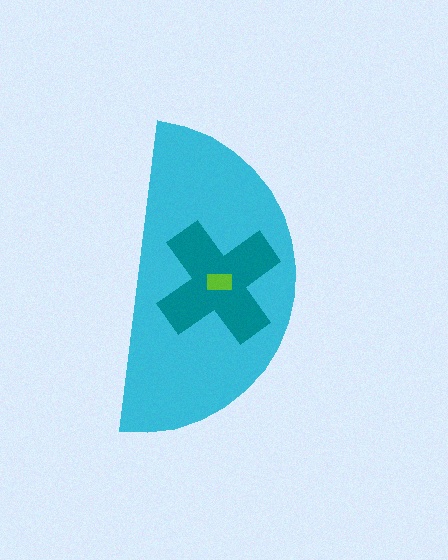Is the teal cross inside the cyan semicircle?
Yes.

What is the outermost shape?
The cyan semicircle.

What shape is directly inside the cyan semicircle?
The teal cross.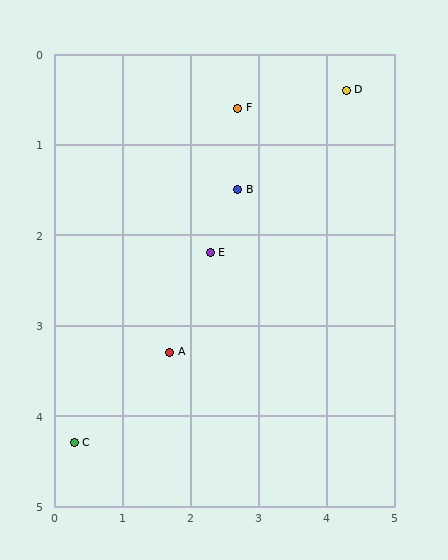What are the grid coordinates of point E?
Point E is at approximately (2.3, 2.2).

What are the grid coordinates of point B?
Point B is at approximately (2.7, 1.5).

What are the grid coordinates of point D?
Point D is at approximately (4.3, 0.4).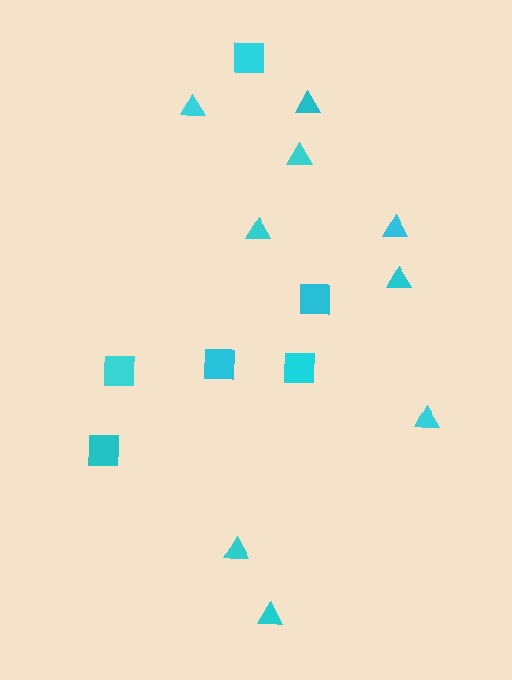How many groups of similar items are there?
There are 2 groups: one group of squares (6) and one group of triangles (9).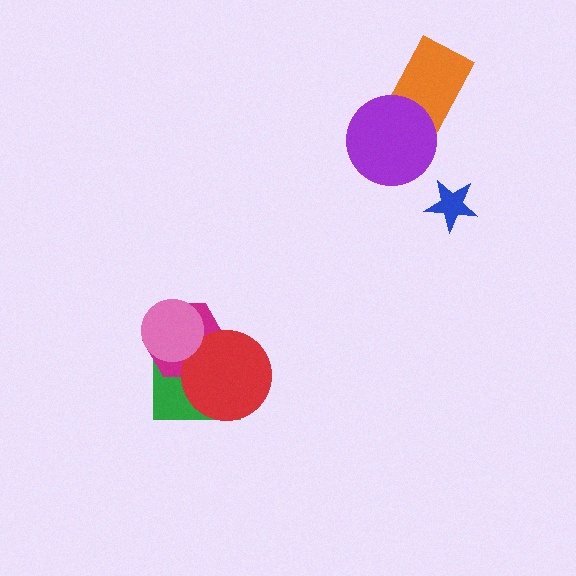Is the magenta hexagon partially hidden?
Yes, it is partially covered by another shape.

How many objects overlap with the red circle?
2 objects overlap with the red circle.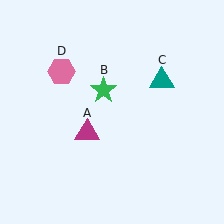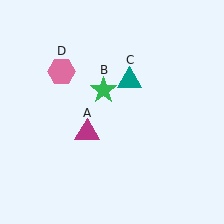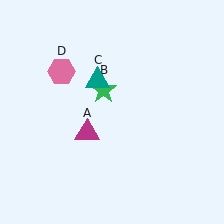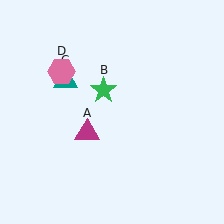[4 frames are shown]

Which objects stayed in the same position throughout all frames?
Magenta triangle (object A) and green star (object B) and pink hexagon (object D) remained stationary.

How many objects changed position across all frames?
1 object changed position: teal triangle (object C).